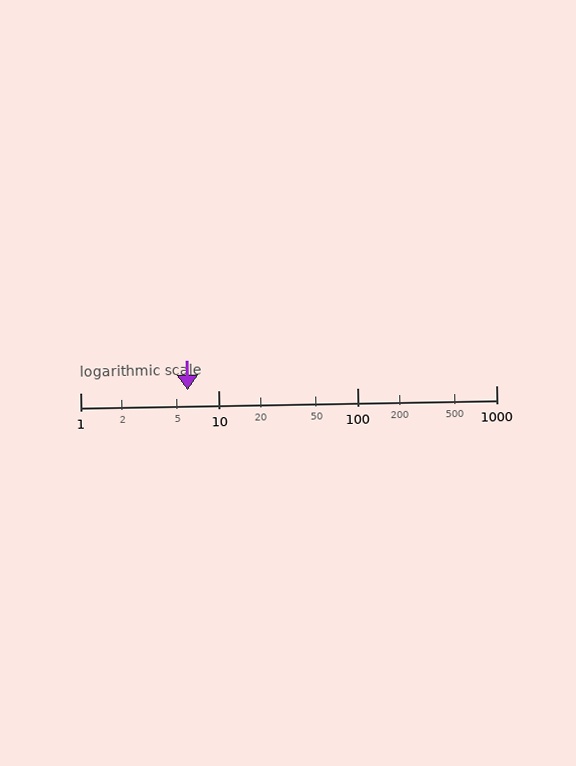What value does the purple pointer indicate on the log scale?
The pointer indicates approximately 6.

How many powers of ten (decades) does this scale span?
The scale spans 3 decades, from 1 to 1000.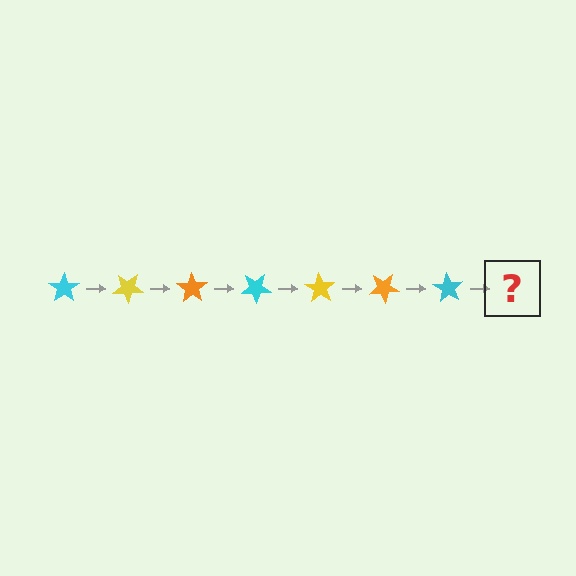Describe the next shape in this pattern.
It should be a yellow star, rotated 245 degrees from the start.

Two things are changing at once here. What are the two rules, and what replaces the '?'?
The two rules are that it rotates 35 degrees each step and the color cycles through cyan, yellow, and orange. The '?' should be a yellow star, rotated 245 degrees from the start.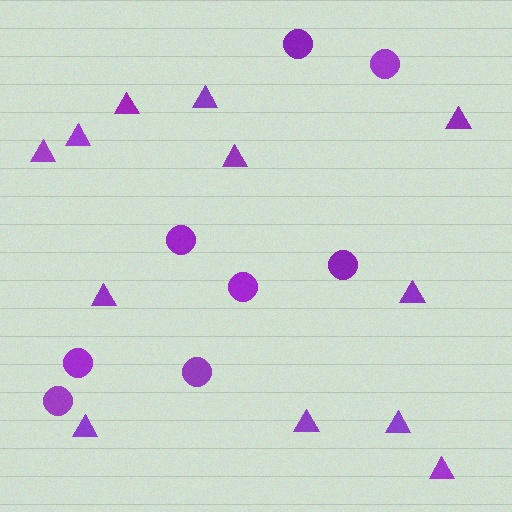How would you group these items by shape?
There are 2 groups: one group of circles (8) and one group of triangles (12).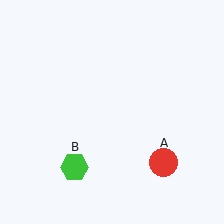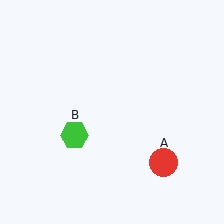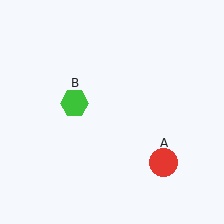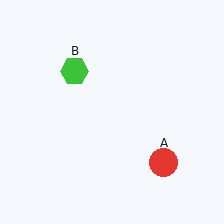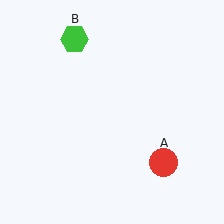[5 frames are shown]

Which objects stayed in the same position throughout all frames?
Red circle (object A) remained stationary.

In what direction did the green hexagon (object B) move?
The green hexagon (object B) moved up.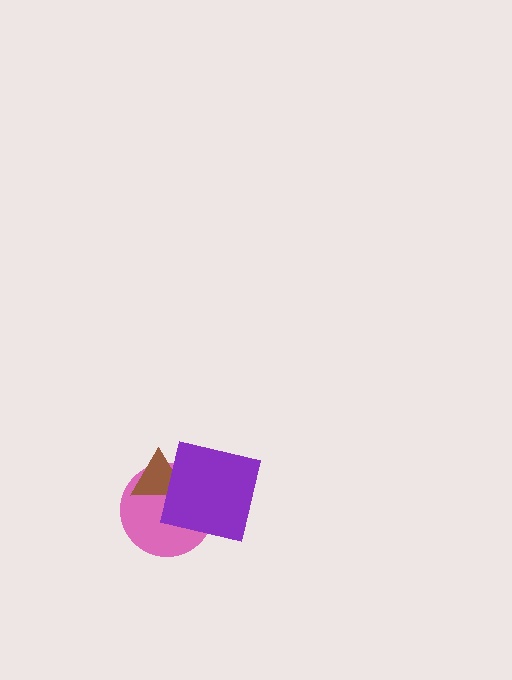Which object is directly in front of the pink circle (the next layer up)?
The brown triangle is directly in front of the pink circle.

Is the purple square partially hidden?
No, no other shape covers it.